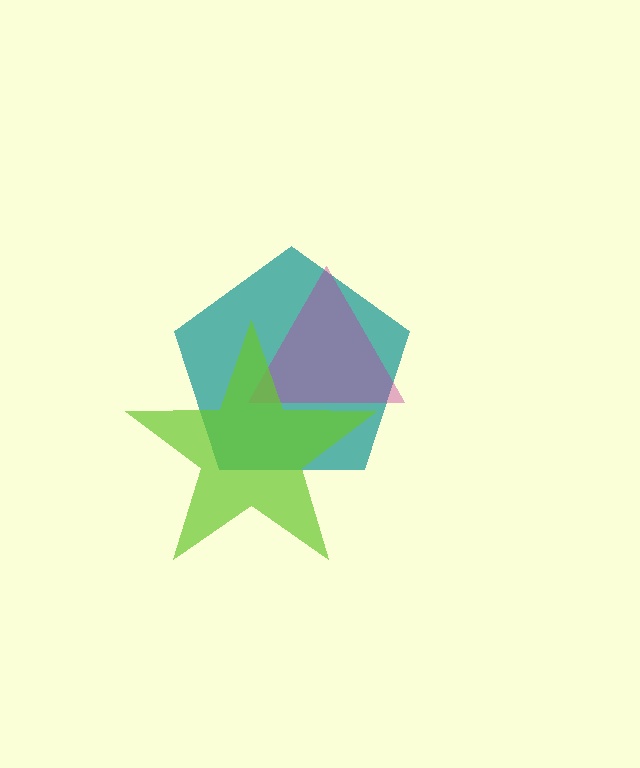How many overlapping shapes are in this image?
There are 3 overlapping shapes in the image.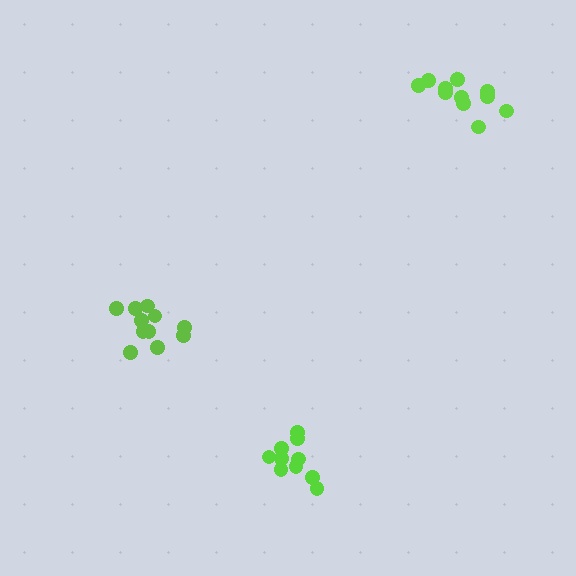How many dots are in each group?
Group 1: 10 dots, Group 2: 11 dots, Group 3: 11 dots (32 total).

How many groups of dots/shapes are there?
There are 3 groups.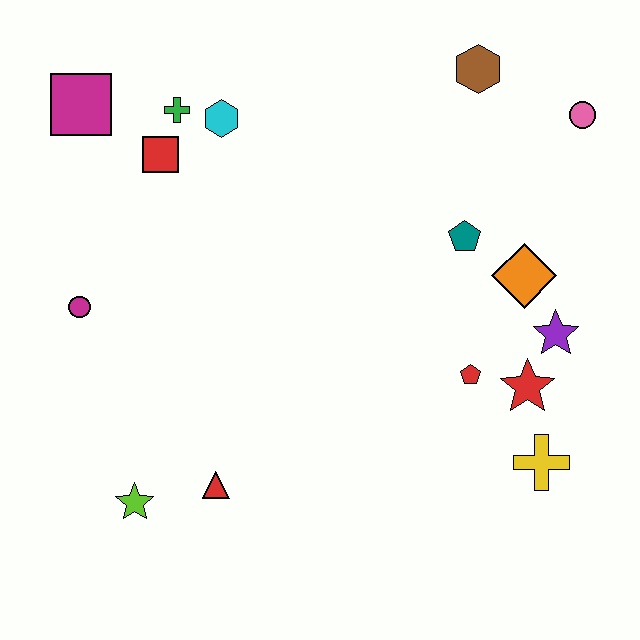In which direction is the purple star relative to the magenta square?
The purple star is to the right of the magenta square.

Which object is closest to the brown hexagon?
The pink circle is closest to the brown hexagon.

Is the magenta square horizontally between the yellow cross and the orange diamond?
No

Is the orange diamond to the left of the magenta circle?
No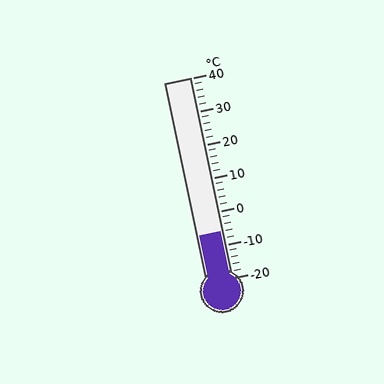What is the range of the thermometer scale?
The thermometer scale ranges from -20°C to 40°C.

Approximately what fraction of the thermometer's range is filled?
The thermometer is filled to approximately 25% of its range.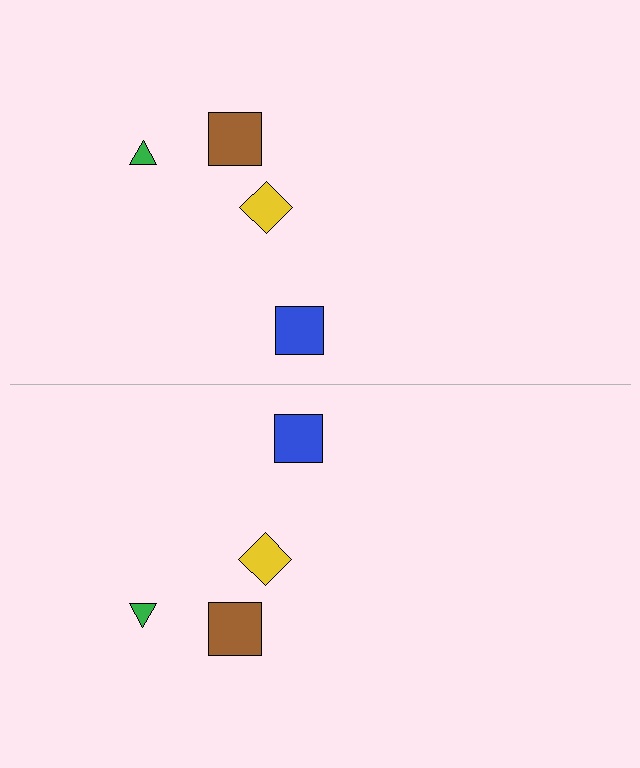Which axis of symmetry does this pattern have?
The pattern has a horizontal axis of symmetry running through the center of the image.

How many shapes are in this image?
There are 8 shapes in this image.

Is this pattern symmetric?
Yes, this pattern has bilateral (reflection) symmetry.